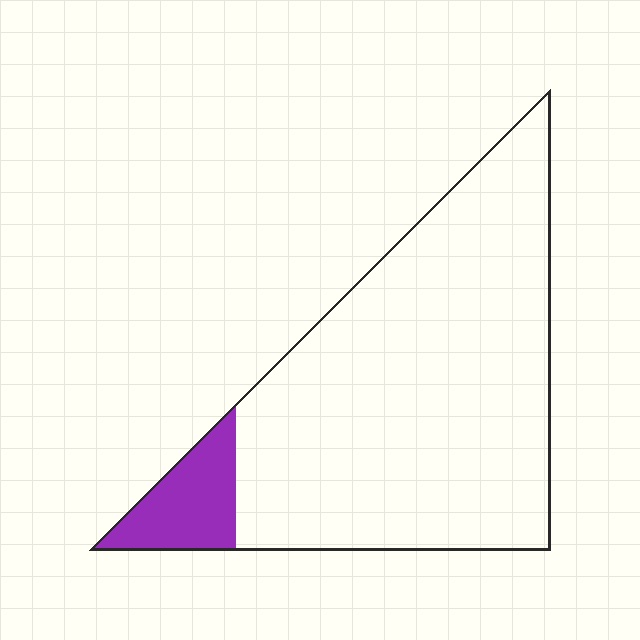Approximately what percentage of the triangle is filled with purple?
Approximately 10%.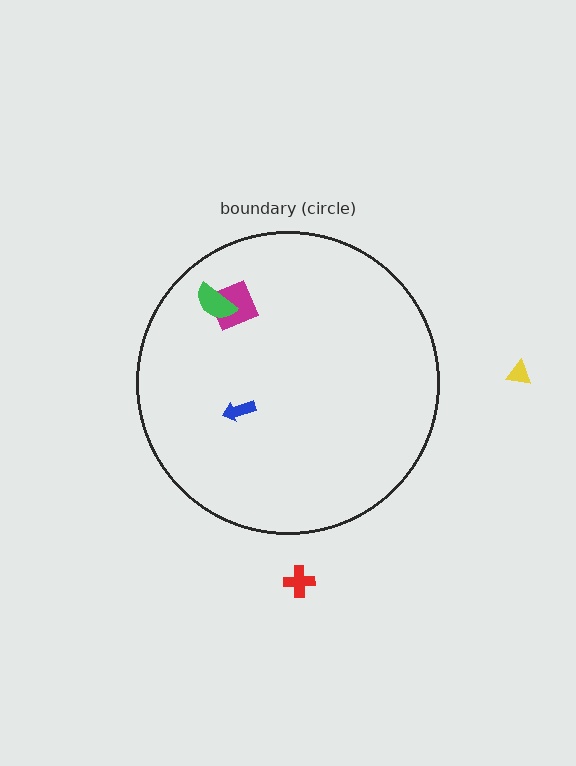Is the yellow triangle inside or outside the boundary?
Outside.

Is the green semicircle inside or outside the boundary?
Inside.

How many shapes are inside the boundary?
3 inside, 2 outside.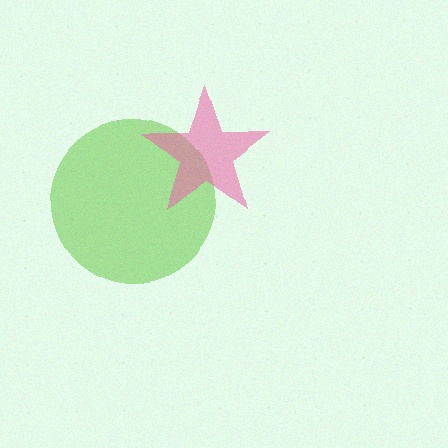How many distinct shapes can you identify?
There are 2 distinct shapes: a lime circle, a pink star.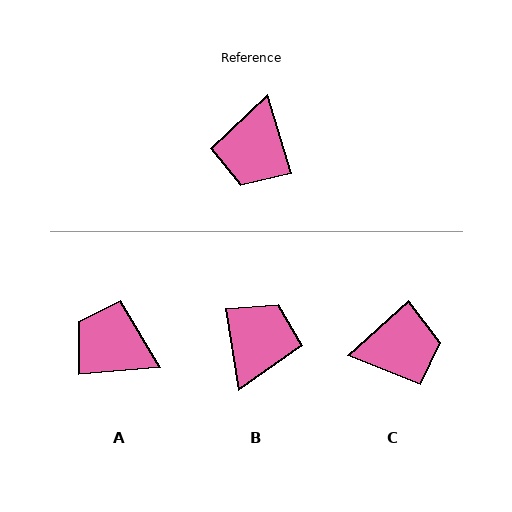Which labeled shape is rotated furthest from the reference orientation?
B, about 172 degrees away.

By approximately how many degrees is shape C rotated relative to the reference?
Approximately 115 degrees counter-clockwise.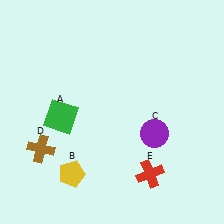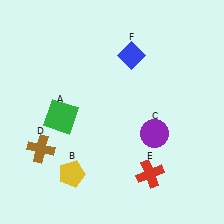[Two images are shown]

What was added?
A blue diamond (F) was added in Image 2.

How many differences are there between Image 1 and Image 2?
There is 1 difference between the two images.